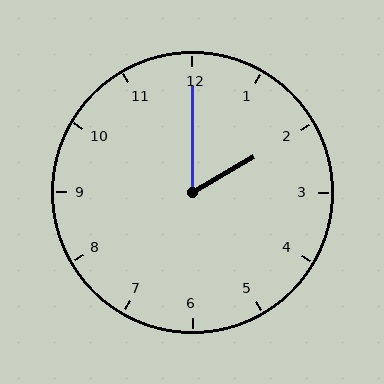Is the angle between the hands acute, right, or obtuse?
It is acute.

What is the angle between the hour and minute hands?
Approximately 60 degrees.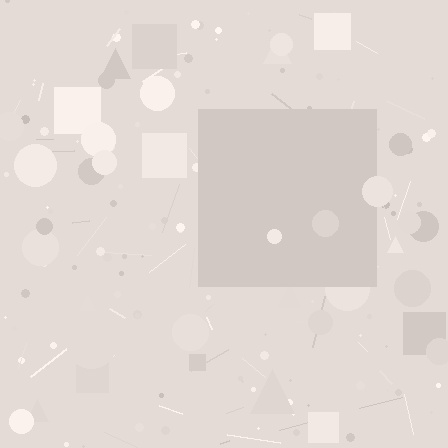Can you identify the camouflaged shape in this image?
The camouflaged shape is a square.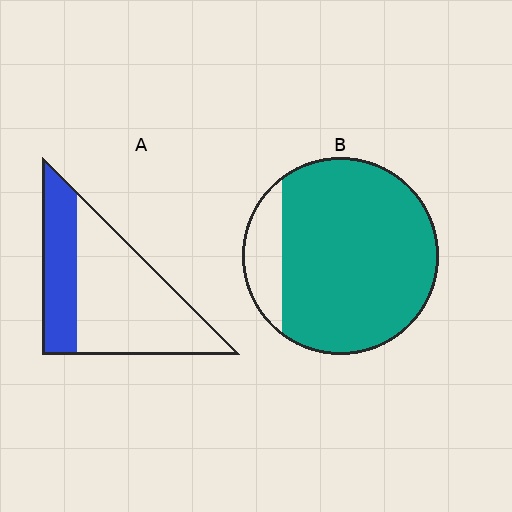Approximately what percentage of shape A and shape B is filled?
A is approximately 30% and B is approximately 85%.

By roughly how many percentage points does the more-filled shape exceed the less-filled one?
By roughly 55 percentage points (B over A).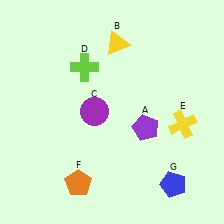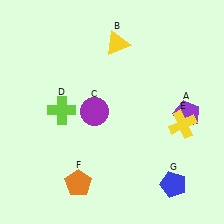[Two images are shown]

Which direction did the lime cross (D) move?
The lime cross (D) moved down.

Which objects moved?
The objects that moved are: the purple pentagon (A), the lime cross (D).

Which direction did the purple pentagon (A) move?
The purple pentagon (A) moved right.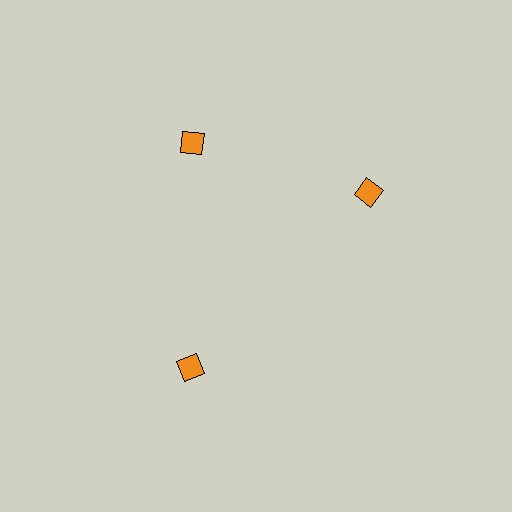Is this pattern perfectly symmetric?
No. The 3 orange diamonds are arranged in a ring, but one element near the 3 o'clock position is rotated out of alignment along the ring, breaking the 3-fold rotational symmetry.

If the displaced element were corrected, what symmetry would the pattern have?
It would have 3-fold rotational symmetry — the pattern would map onto itself every 120 degrees.